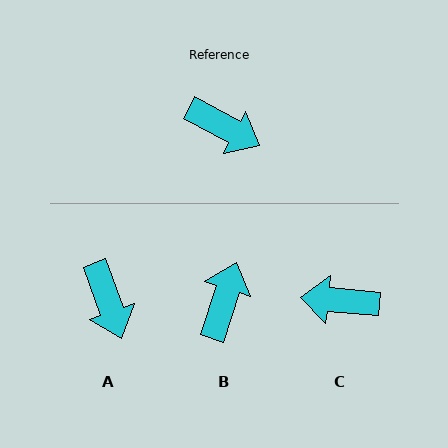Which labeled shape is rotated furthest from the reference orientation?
C, about 157 degrees away.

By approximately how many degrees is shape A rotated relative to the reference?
Approximately 42 degrees clockwise.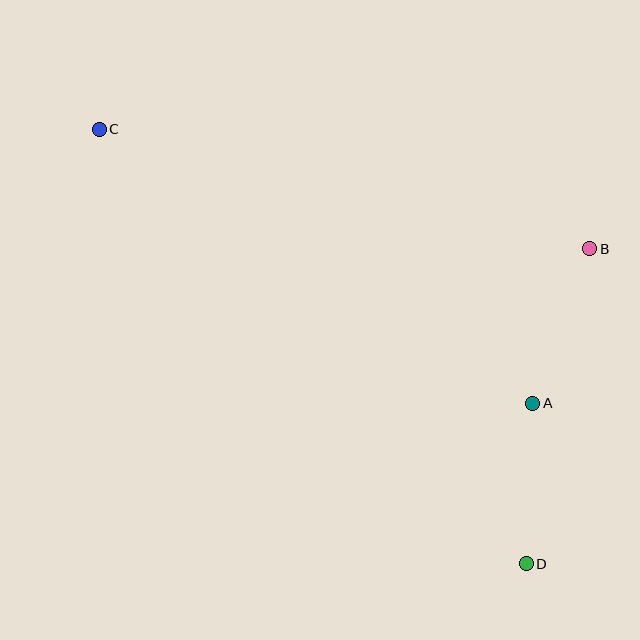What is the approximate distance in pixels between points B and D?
The distance between B and D is approximately 321 pixels.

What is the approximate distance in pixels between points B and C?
The distance between B and C is approximately 505 pixels.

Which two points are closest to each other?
Points A and D are closest to each other.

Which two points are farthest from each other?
Points C and D are farthest from each other.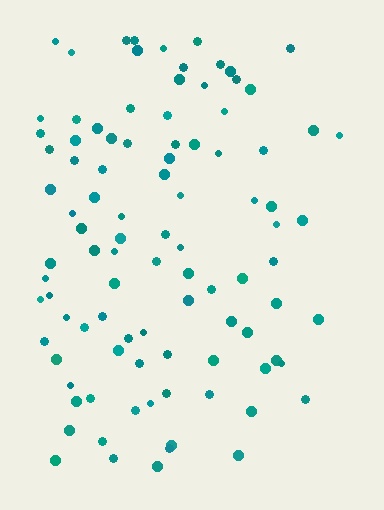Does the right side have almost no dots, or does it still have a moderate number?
Still a moderate number, just noticeably fewer than the left.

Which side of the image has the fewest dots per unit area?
The right.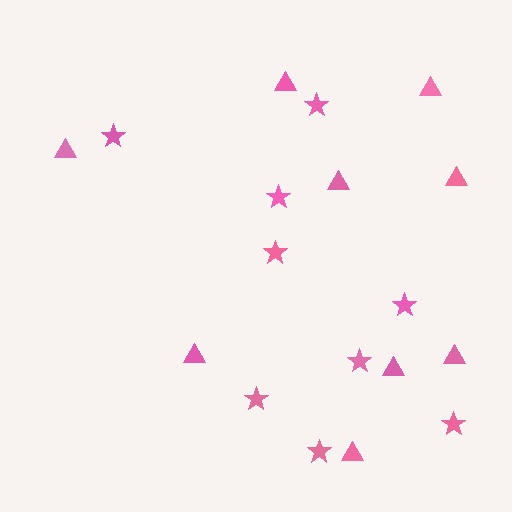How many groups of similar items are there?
There are 2 groups: one group of stars (9) and one group of triangles (9).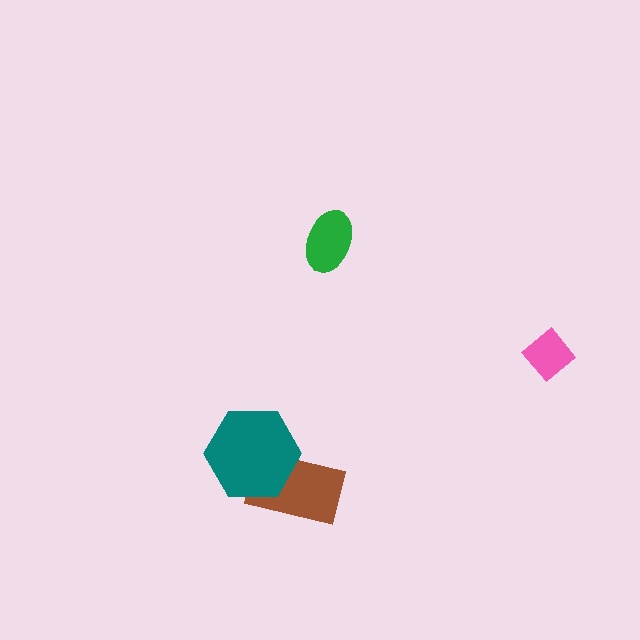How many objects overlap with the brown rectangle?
1 object overlaps with the brown rectangle.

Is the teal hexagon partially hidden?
No, no other shape covers it.